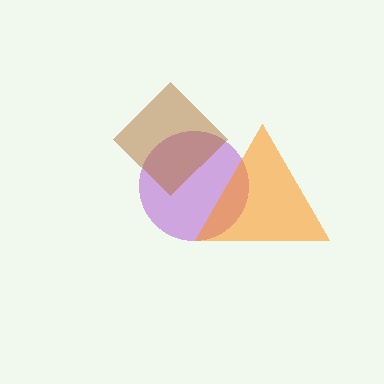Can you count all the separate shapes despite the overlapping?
Yes, there are 3 separate shapes.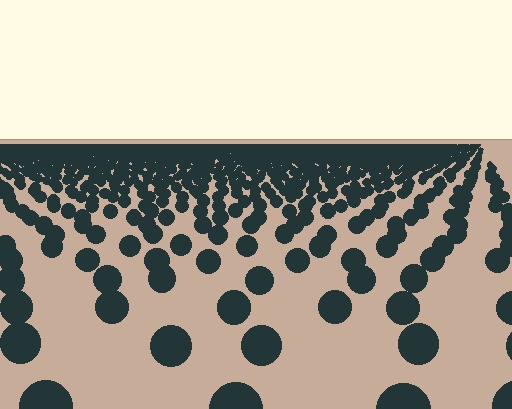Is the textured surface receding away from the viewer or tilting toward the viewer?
The surface is receding away from the viewer. Texture elements get smaller and denser toward the top.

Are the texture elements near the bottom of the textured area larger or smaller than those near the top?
Larger. Near the bottom, elements are closer to the viewer and appear at a bigger on-screen size.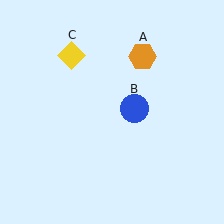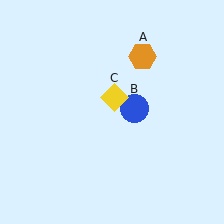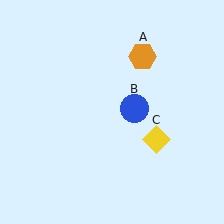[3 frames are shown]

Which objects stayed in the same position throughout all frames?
Orange hexagon (object A) and blue circle (object B) remained stationary.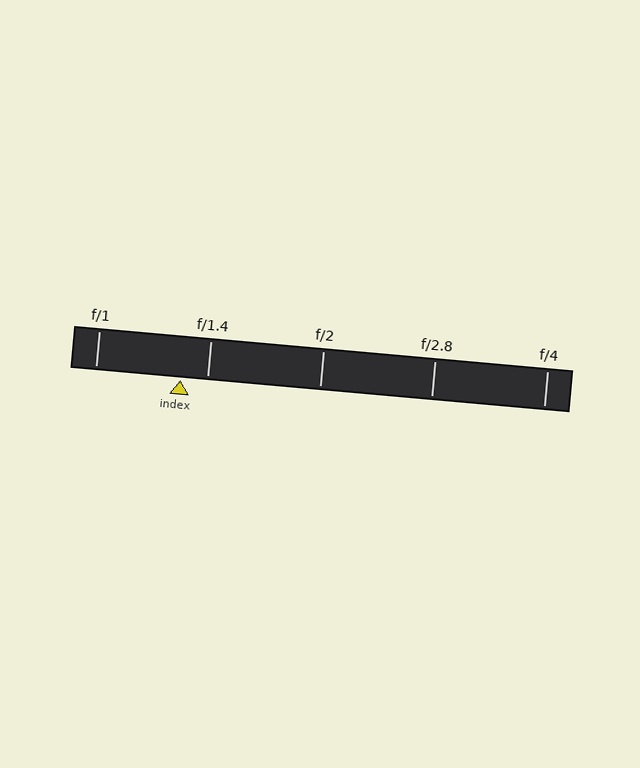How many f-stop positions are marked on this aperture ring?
There are 5 f-stop positions marked.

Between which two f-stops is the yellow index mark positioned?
The index mark is between f/1 and f/1.4.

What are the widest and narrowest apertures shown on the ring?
The widest aperture shown is f/1 and the narrowest is f/4.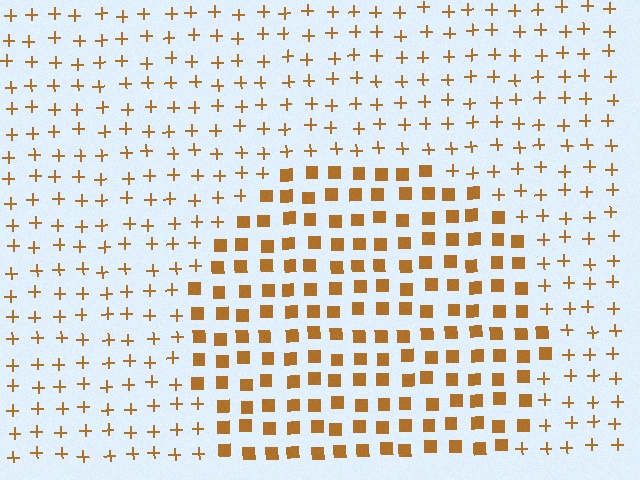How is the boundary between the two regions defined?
The boundary is defined by a change in element shape: squares inside vs. plus signs outside. All elements share the same color and spacing.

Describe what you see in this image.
The image is filled with small brown elements arranged in a uniform grid. A circle-shaped region contains squares, while the surrounding area contains plus signs. The boundary is defined purely by the change in element shape.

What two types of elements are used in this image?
The image uses squares inside the circle region and plus signs outside it.